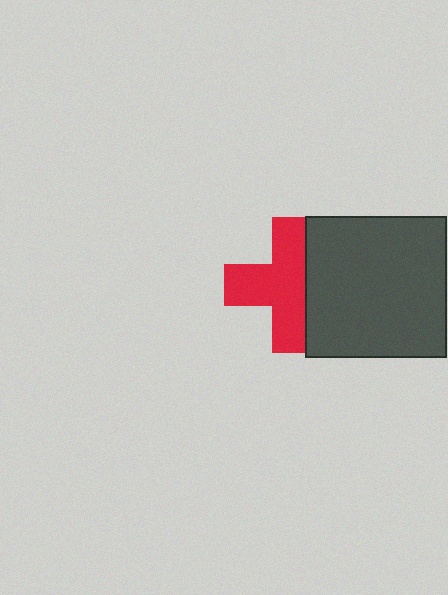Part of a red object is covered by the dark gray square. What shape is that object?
It is a cross.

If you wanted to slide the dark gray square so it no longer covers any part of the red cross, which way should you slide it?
Slide it right — that is the most direct way to separate the two shapes.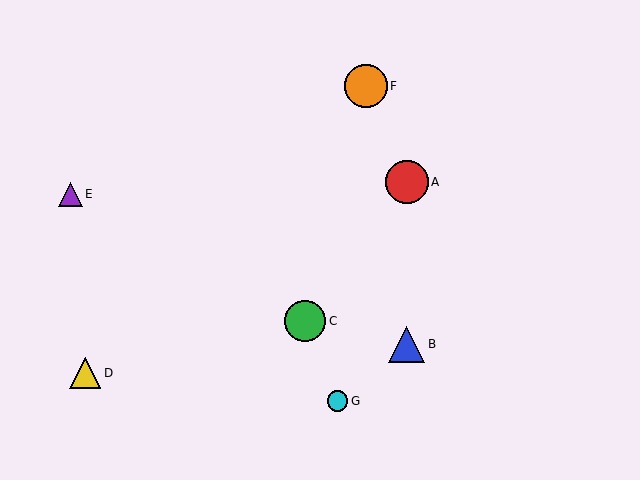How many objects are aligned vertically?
2 objects (A, B) are aligned vertically.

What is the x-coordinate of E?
Object E is at x≈71.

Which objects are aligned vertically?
Objects A, B are aligned vertically.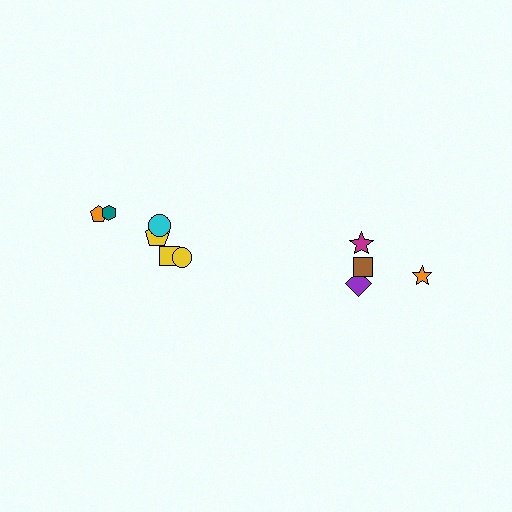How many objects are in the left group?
There are 6 objects.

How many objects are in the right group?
There are 4 objects.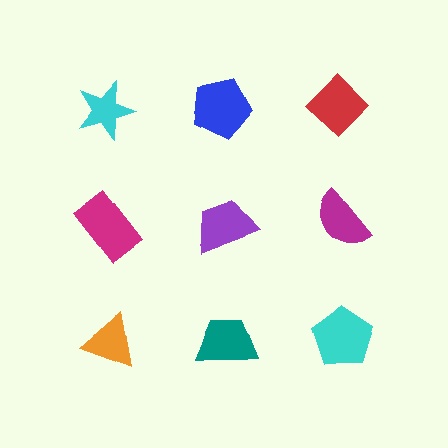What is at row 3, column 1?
An orange triangle.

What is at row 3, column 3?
A cyan pentagon.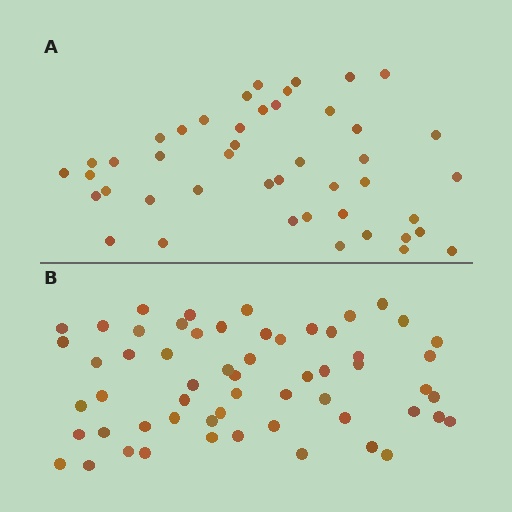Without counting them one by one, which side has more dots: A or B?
Region B (the bottom region) has more dots.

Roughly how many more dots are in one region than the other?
Region B has approximately 15 more dots than region A.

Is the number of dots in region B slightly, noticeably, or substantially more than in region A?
Region B has noticeably more, but not dramatically so. The ratio is roughly 1.3 to 1.